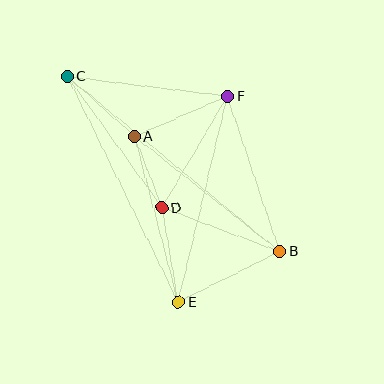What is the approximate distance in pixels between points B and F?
The distance between B and F is approximately 163 pixels.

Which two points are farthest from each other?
Points B and C are farthest from each other.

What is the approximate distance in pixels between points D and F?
The distance between D and F is approximately 129 pixels.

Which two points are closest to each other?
Points A and D are closest to each other.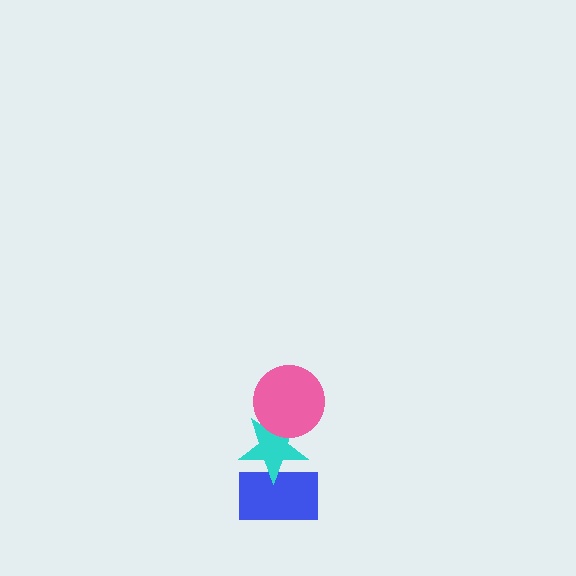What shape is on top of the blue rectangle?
The cyan star is on top of the blue rectangle.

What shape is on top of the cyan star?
The pink circle is on top of the cyan star.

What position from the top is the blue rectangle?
The blue rectangle is 3rd from the top.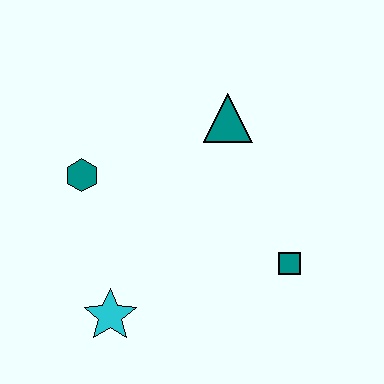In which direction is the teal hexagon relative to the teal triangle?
The teal hexagon is to the left of the teal triangle.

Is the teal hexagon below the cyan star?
No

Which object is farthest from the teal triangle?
The cyan star is farthest from the teal triangle.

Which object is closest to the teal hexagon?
The cyan star is closest to the teal hexagon.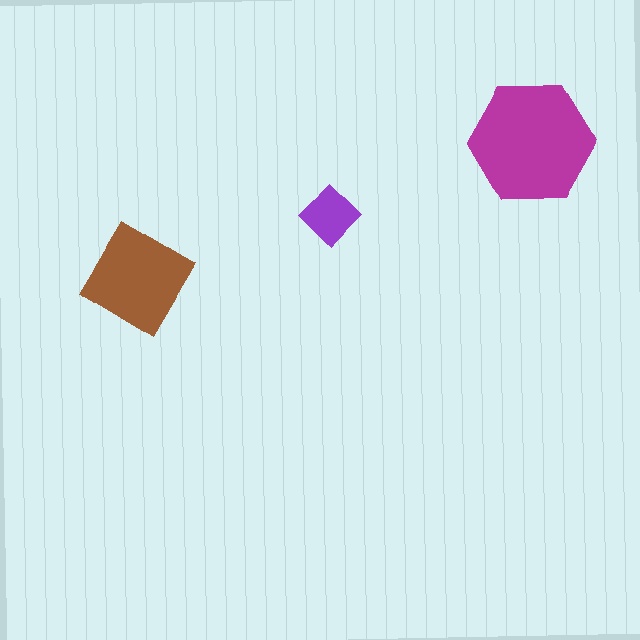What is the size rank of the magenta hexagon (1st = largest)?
1st.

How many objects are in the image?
There are 3 objects in the image.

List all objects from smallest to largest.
The purple diamond, the brown diamond, the magenta hexagon.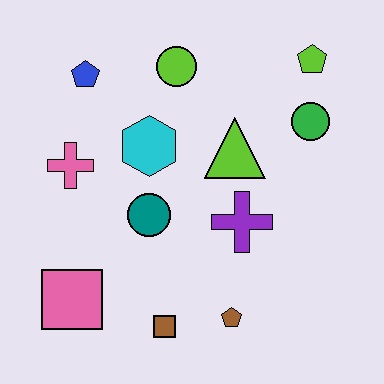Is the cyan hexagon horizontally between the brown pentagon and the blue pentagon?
Yes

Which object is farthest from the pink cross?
The lime pentagon is farthest from the pink cross.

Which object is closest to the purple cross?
The lime triangle is closest to the purple cross.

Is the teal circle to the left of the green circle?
Yes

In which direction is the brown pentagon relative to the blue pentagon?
The brown pentagon is below the blue pentagon.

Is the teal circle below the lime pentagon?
Yes